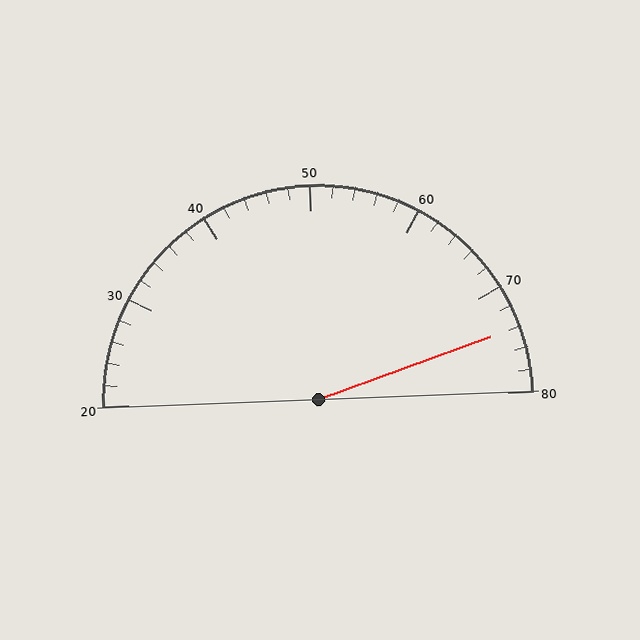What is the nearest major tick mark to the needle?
The nearest major tick mark is 70.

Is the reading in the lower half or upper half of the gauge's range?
The reading is in the upper half of the range (20 to 80).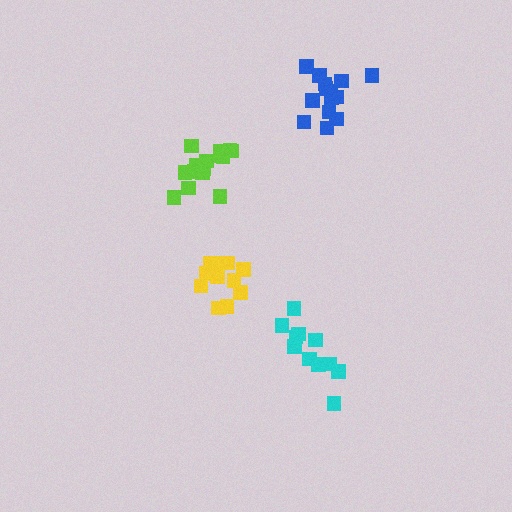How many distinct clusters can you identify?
There are 4 distinct clusters.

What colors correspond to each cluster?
The clusters are colored: yellow, lime, cyan, blue.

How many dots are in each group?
Group 1: 12 dots, Group 2: 15 dots, Group 3: 11 dots, Group 4: 14 dots (52 total).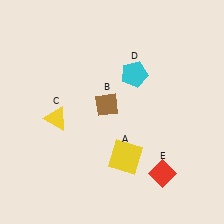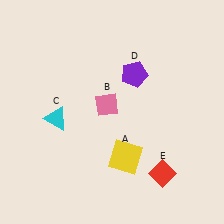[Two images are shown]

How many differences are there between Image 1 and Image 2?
There are 3 differences between the two images.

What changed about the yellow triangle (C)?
In Image 1, C is yellow. In Image 2, it changed to cyan.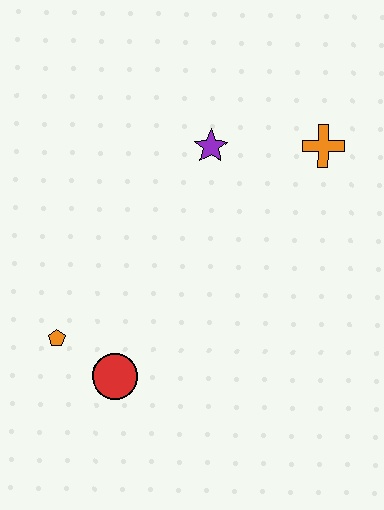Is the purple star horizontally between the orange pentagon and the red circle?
No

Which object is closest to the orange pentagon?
The red circle is closest to the orange pentagon.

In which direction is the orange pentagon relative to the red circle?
The orange pentagon is to the left of the red circle.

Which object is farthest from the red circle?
The orange cross is farthest from the red circle.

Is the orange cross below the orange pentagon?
No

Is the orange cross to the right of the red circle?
Yes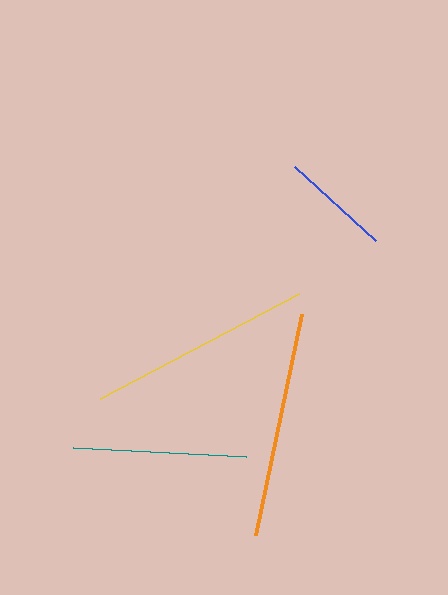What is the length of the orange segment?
The orange segment is approximately 226 pixels long.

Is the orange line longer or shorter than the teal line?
The orange line is longer than the teal line.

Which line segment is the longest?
The orange line is the longest at approximately 226 pixels.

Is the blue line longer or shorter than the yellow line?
The yellow line is longer than the blue line.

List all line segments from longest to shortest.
From longest to shortest: orange, yellow, teal, blue.